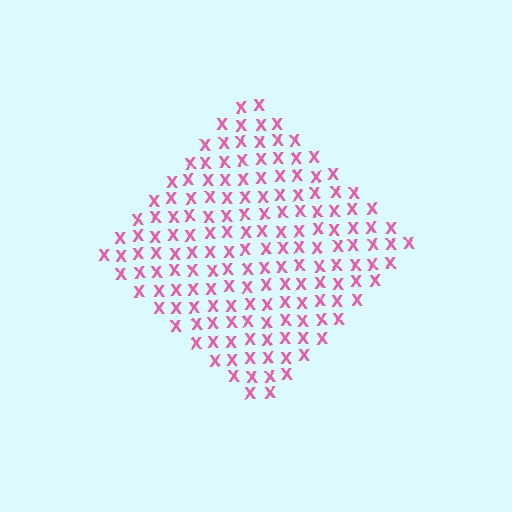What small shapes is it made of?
It is made of small letter X's.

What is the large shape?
The large shape is a diamond.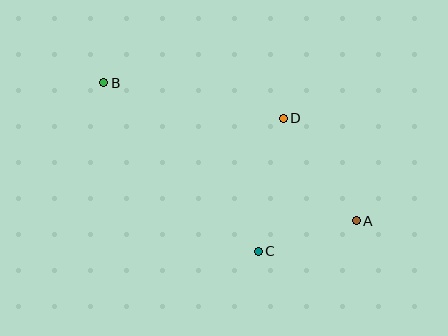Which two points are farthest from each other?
Points A and B are farthest from each other.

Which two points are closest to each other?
Points A and C are closest to each other.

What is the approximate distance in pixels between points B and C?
The distance between B and C is approximately 229 pixels.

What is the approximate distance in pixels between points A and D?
The distance between A and D is approximately 126 pixels.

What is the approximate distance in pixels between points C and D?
The distance between C and D is approximately 135 pixels.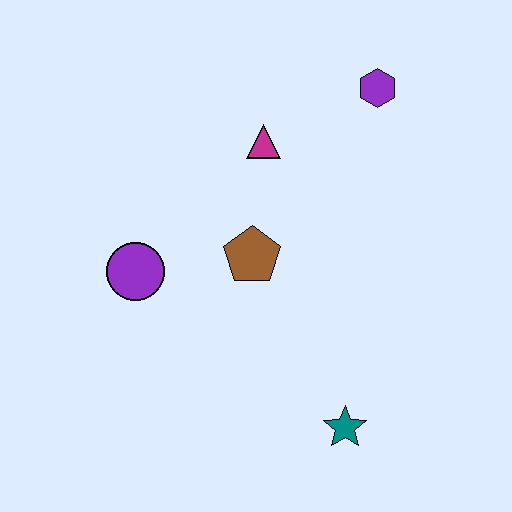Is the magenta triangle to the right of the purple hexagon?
No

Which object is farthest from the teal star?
The purple hexagon is farthest from the teal star.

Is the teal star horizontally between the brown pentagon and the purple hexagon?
Yes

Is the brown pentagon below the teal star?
No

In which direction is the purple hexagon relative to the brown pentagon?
The purple hexagon is above the brown pentagon.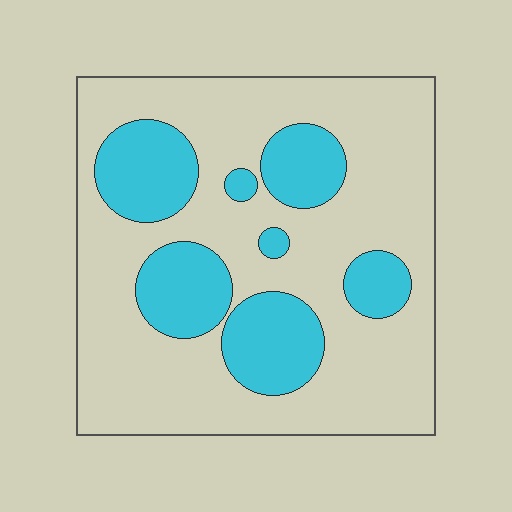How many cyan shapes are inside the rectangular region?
7.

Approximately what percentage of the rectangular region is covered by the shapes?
Approximately 30%.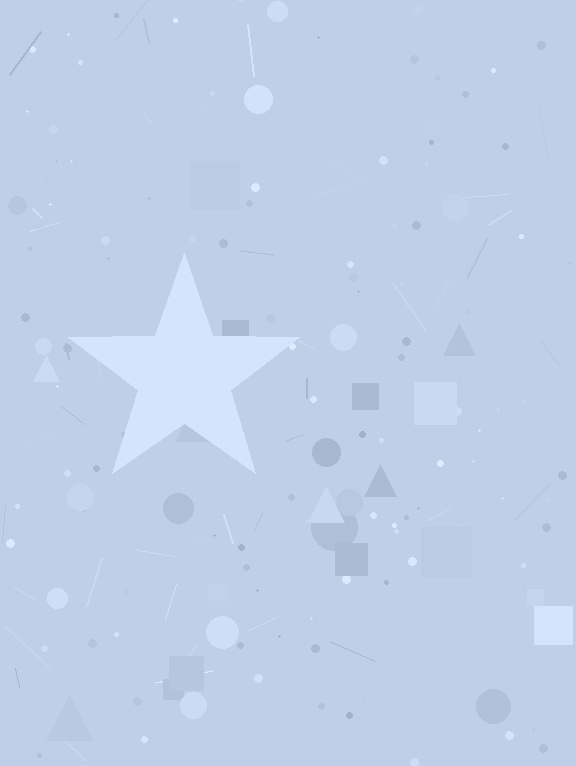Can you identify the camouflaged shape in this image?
The camouflaged shape is a star.